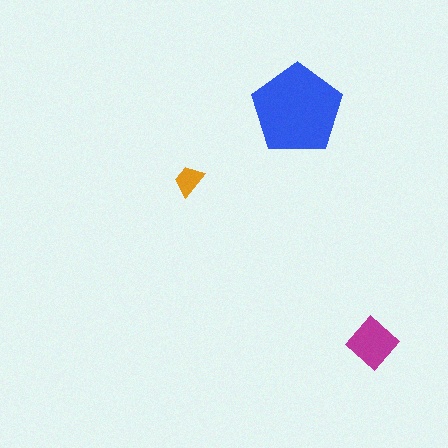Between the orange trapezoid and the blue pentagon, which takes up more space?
The blue pentagon.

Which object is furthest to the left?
The orange trapezoid is leftmost.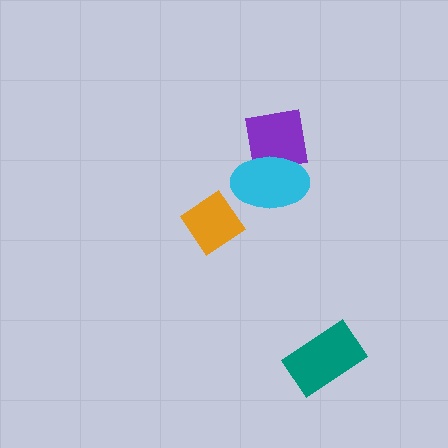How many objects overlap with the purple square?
1 object overlaps with the purple square.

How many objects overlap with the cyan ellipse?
1 object overlaps with the cyan ellipse.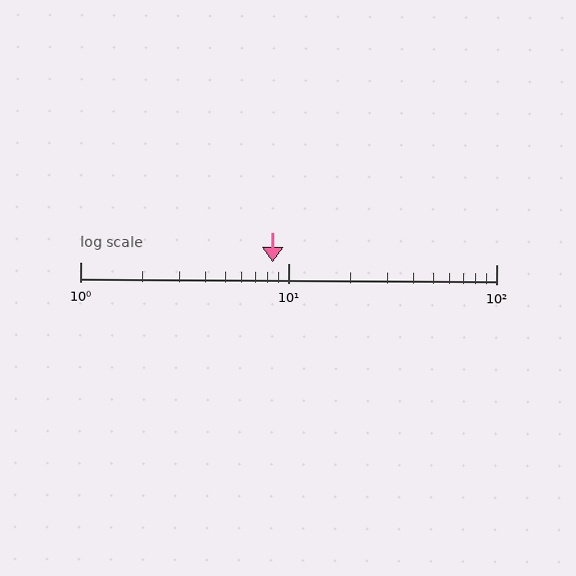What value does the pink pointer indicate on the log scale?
The pointer indicates approximately 8.4.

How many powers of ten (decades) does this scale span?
The scale spans 2 decades, from 1 to 100.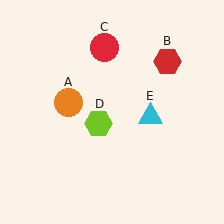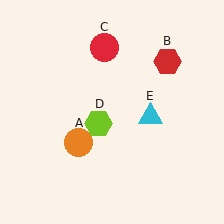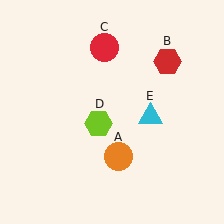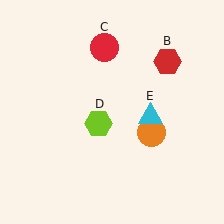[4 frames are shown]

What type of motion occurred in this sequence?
The orange circle (object A) rotated counterclockwise around the center of the scene.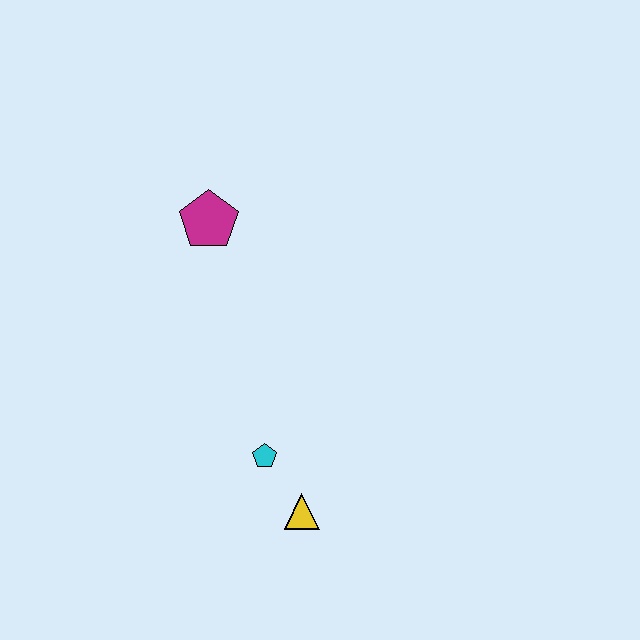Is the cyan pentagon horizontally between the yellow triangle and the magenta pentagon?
Yes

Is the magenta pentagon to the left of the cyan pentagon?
Yes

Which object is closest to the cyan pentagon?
The yellow triangle is closest to the cyan pentagon.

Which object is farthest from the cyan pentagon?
The magenta pentagon is farthest from the cyan pentagon.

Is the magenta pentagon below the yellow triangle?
No